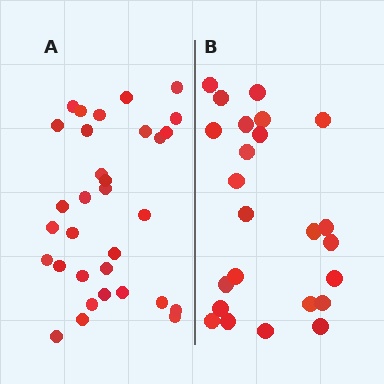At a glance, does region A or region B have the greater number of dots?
Region A (the left region) has more dots.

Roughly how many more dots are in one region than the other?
Region A has roughly 8 or so more dots than region B.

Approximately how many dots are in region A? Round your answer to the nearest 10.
About 30 dots. (The exact count is 32, which rounds to 30.)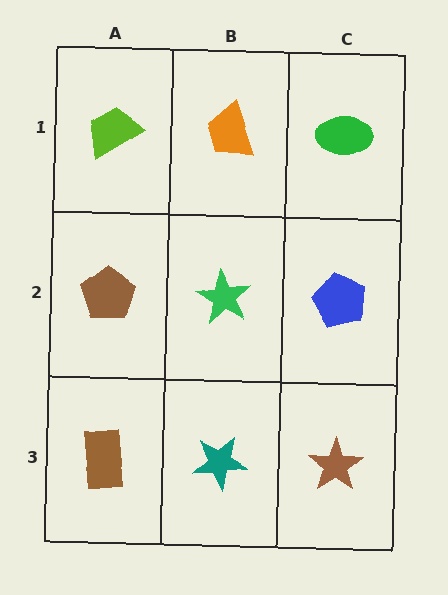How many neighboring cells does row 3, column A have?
2.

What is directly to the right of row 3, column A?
A teal star.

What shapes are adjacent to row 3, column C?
A blue pentagon (row 2, column C), a teal star (row 3, column B).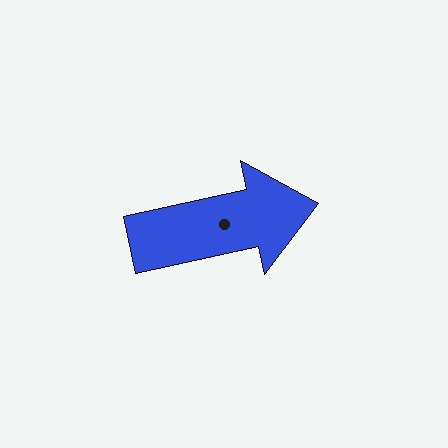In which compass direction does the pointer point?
East.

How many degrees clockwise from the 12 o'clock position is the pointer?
Approximately 78 degrees.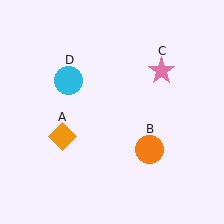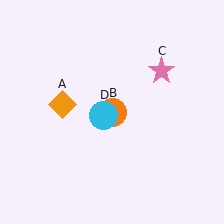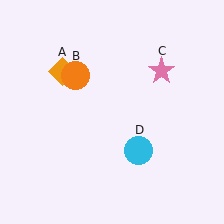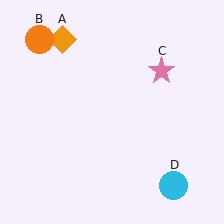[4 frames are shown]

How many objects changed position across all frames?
3 objects changed position: orange diamond (object A), orange circle (object B), cyan circle (object D).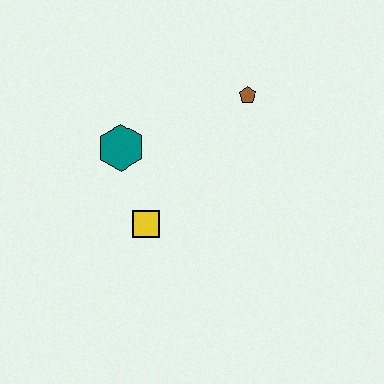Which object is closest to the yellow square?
The teal hexagon is closest to the yellow square.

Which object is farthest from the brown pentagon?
The yellow square is farthest from the brown pentagon.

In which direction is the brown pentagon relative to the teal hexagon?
The brown pentagon is to the right of the teal hexagon.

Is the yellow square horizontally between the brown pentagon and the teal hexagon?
Yes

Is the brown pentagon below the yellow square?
No